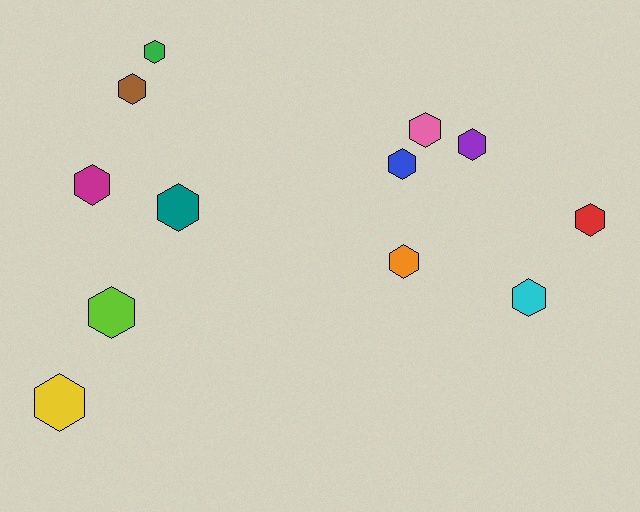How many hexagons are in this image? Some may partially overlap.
There are 12 hexagons.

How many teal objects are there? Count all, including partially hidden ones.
There is 1 teal object.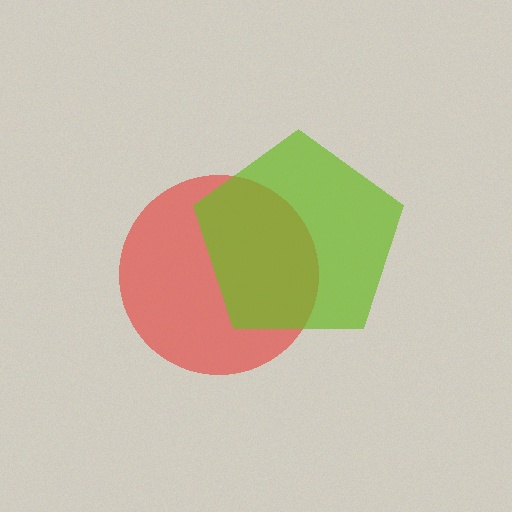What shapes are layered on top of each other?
The layered shapes are: a red circle, a lime pentagon.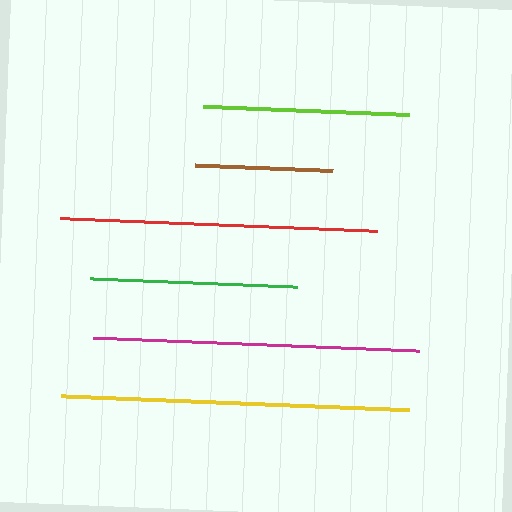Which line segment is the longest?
The yellow line is the longest at approximately 348 pixels.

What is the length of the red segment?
The red segment is approximately 318 pixels long.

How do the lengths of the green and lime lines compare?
The green and lime lines are approximately the same length.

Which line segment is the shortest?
The brown line is the shortest at approximately 138 pixels.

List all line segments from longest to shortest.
From longest to shortest: yellow, magenta, red, green, lime, brown.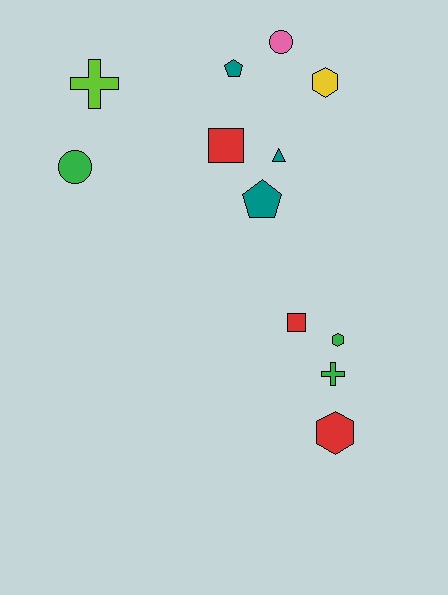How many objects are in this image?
There are 12 objects.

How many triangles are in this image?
There is 1 triangle.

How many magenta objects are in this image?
There are no magenta objects.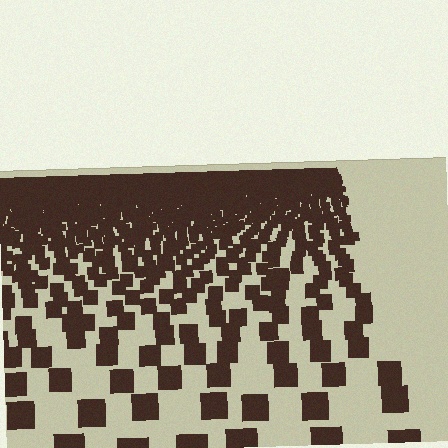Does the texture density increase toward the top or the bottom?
Density increases toward the top.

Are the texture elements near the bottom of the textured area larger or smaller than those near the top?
Larger. Near the bottom, elements are closer to the viewer and appear at a bigger on-screen size.